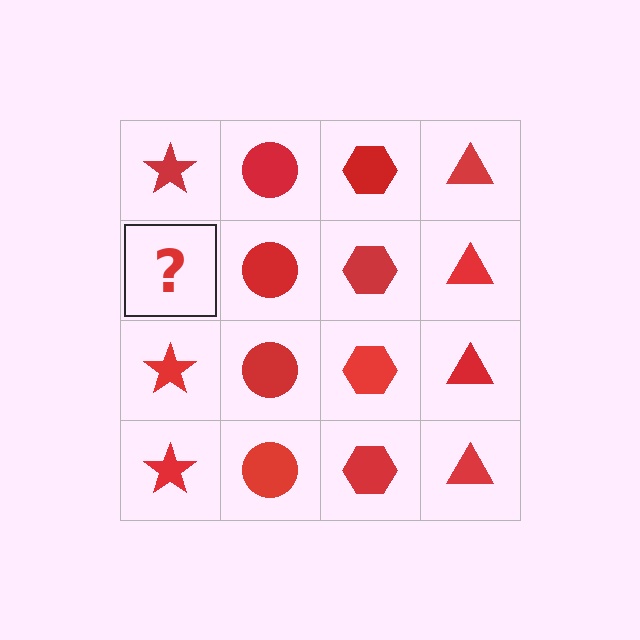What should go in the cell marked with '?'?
The missing cell should contain a red star.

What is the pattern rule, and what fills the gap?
The rule is that each column has a consistent shape. The gap should be filled with a red star.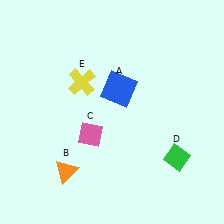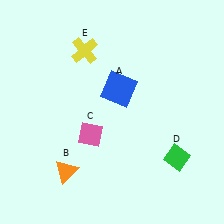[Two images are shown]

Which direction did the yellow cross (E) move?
The yellow cross (E) moved up.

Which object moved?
The yellow cross (E) moved up.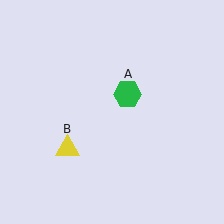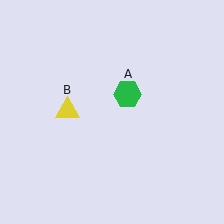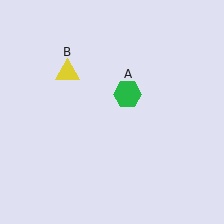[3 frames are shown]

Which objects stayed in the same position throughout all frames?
Green hexagon (object A) remained stationary.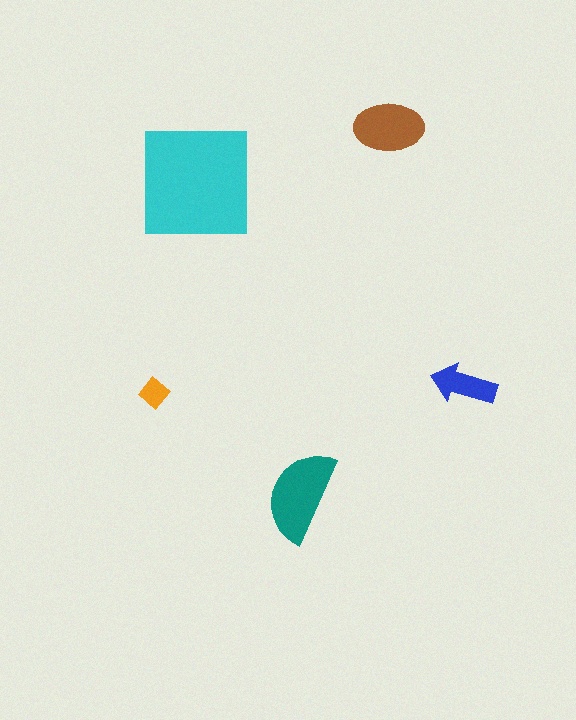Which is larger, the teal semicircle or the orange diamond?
The teal semicircle.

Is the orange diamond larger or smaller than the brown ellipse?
Smaller.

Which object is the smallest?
The orange diamond.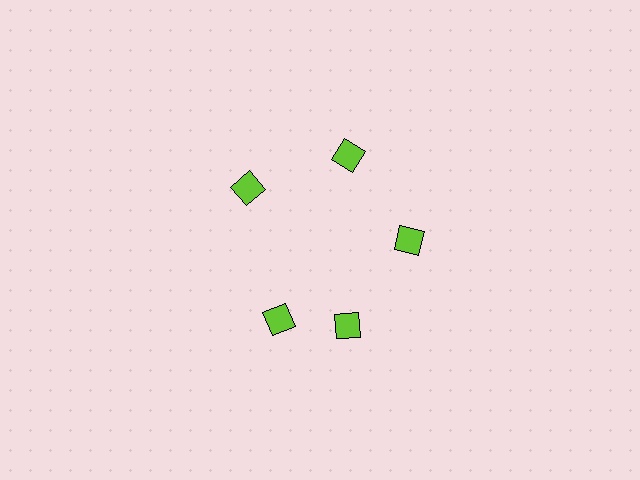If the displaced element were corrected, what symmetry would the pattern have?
It would have 5-fold rotational symmetry — the pattern would map onto itself every 72 degrees.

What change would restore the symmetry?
The symmetry would be restored by rotating it back into even spacing with its neighbors so that all 5 diamonds sit at equal angles and equal distance from the center.